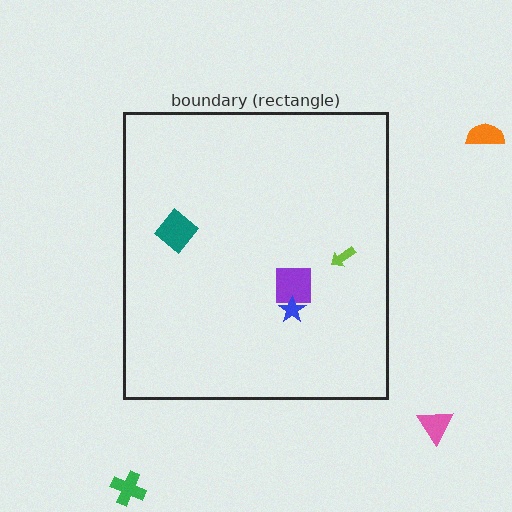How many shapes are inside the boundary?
4 inside, 3 outside.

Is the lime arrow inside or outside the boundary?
Inside.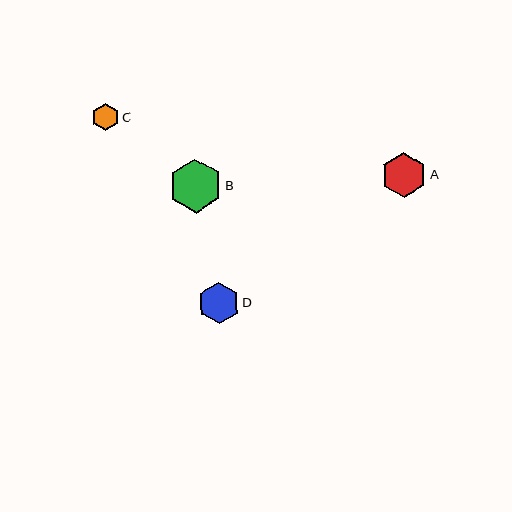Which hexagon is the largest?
Hexagon B is the largest with a size of approximately 54 pixels.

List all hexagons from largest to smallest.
From largest to smallest: B, A, D, C.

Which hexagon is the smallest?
Hexagon C is the smallest with a size of approximately 27 pixels.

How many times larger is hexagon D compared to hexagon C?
Hexagon D is approximately 1.6 times the size of hexagon C.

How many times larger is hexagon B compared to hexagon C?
Hexagon B is approximately 2.0 times the size of hexagon C.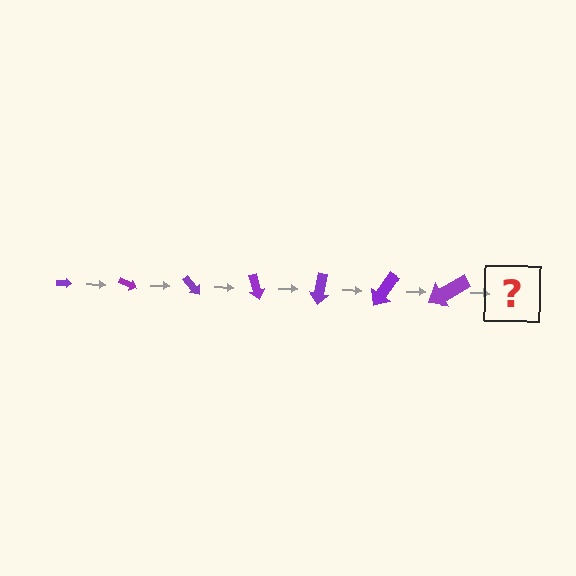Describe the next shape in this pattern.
It should be an arrow, larger than the previous one and rotated 175 degrees from the start.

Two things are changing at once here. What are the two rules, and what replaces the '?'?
The two rules are that the arrow grows larger each step and it rotates 25 degrees each step. The '?' should be an arrow, larger than the previous one and rotated 175 degrees from the start.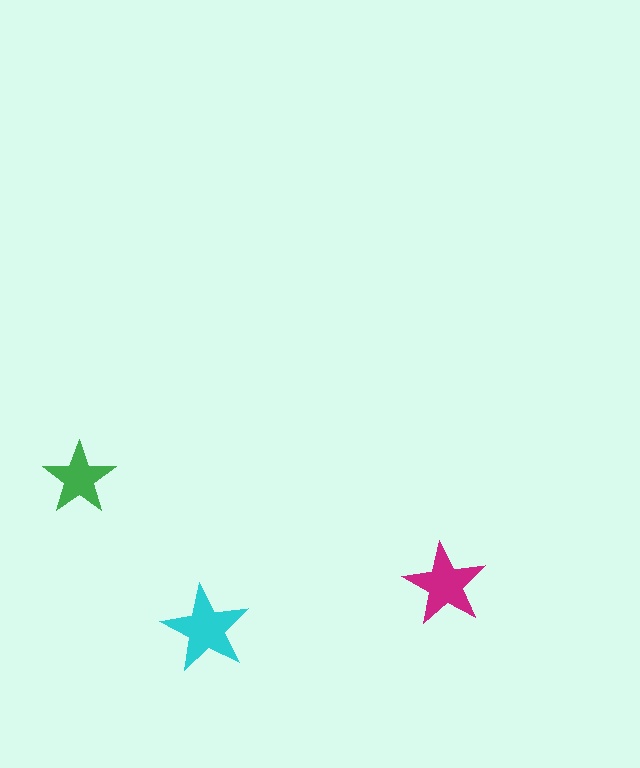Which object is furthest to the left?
The green star is leftmost.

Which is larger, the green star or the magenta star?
The magenta one.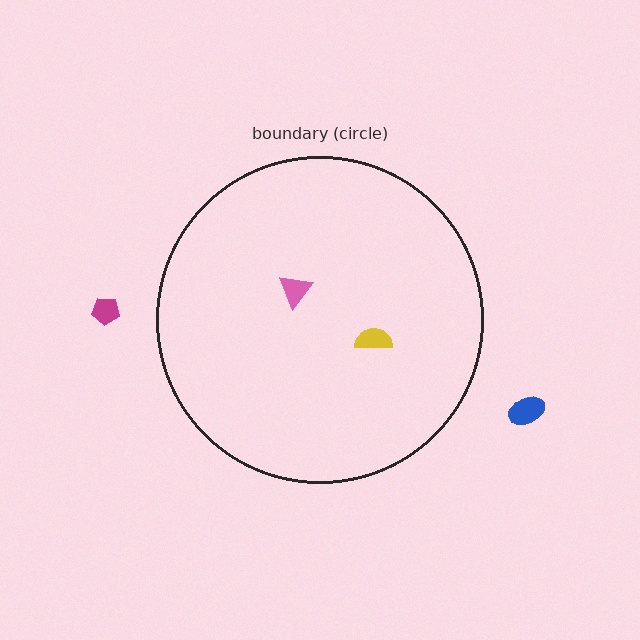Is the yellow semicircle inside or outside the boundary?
Inside.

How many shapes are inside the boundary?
2 inside, 2 outside.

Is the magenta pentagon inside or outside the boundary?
Outside.